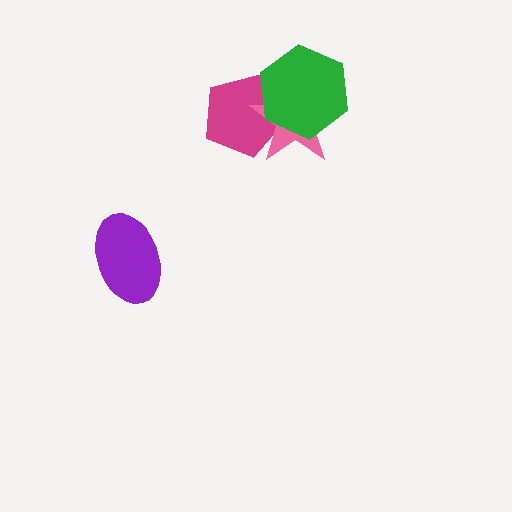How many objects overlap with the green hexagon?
2 objects overlap with the green hexagon.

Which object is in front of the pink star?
The green hexagon is in front of the pink star.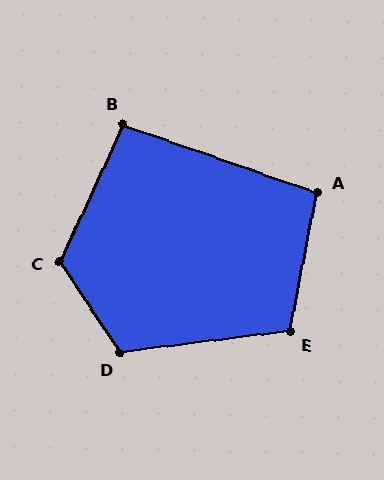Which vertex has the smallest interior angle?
B, at approximately 96 degrees.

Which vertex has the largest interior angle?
C, at approximately 122 degrees.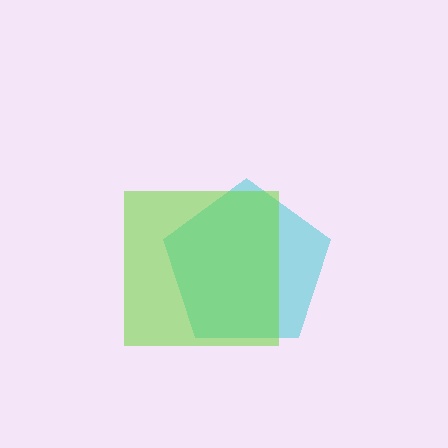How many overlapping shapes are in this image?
There are 2 overlapping shapes in the image.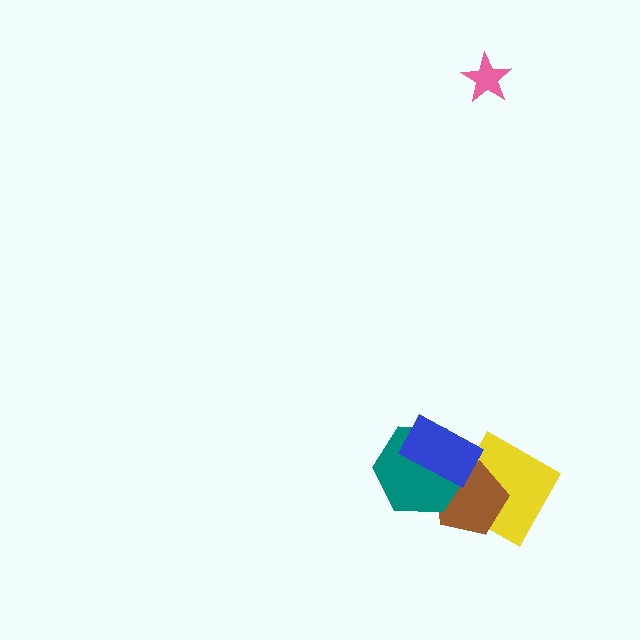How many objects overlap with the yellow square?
1 object overlaps with the yellow square.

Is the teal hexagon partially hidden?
Yes, it is partially covered by another shape.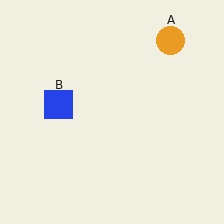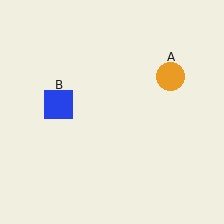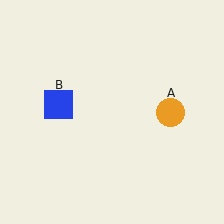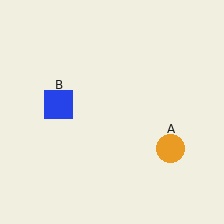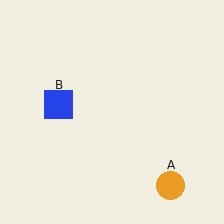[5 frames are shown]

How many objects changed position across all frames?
1 object changed position: orange circle (object A).